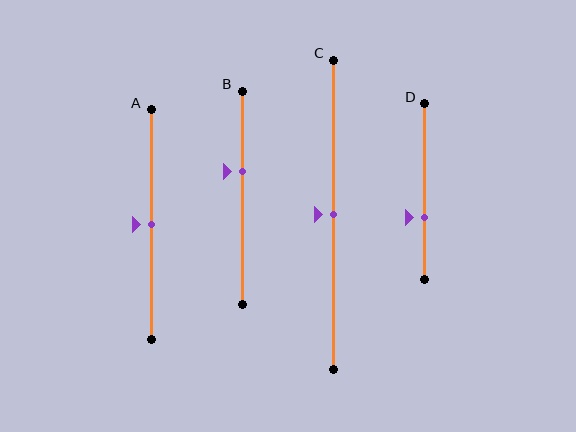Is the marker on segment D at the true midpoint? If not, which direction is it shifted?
No, the marker on segment D is shifted downward by about 15% of the segment length.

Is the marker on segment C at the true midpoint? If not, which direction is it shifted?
Yes, the marker on segment C is at the true midpoint.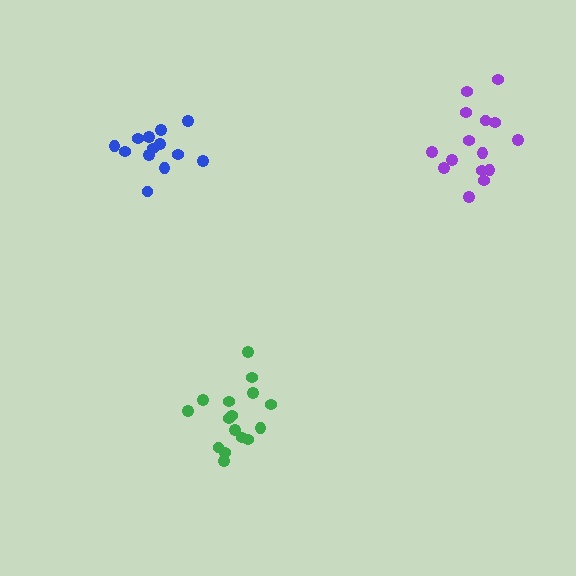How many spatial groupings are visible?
There are 3 spatial groupings.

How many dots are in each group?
Group 1: 15 dots, Group 2: 16 dots, Group 3: 13 dots (44 total).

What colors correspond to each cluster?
The clusters are colored: purple, green, blue.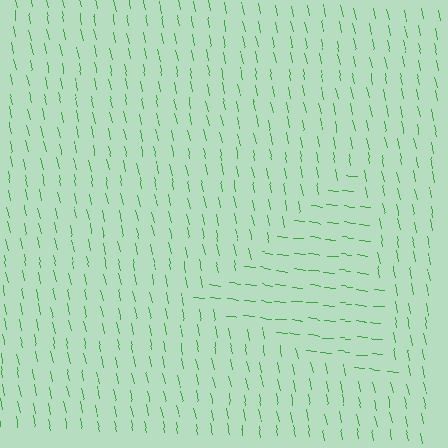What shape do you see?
I see a triangle.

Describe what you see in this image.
The image is filled with small green line segments. A triangle region in the image has lines oriented differently from the surrounding lines, creating a visible texture boundary.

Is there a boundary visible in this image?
Yes, there is a texture boundary formed by a change in line orientation.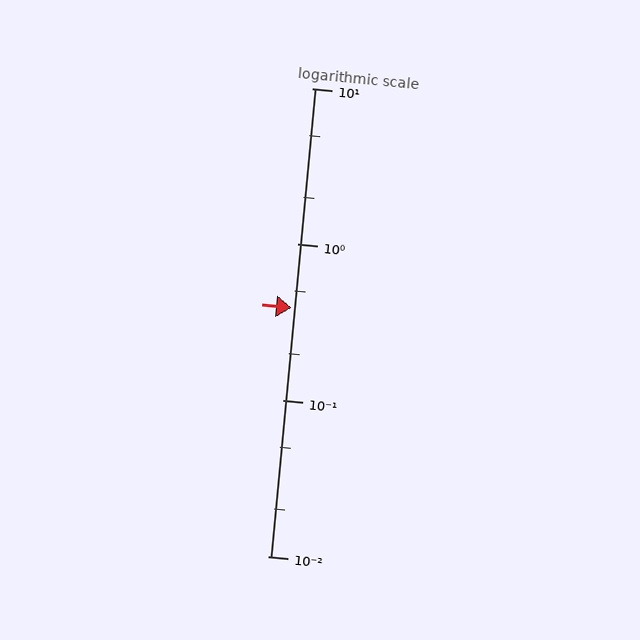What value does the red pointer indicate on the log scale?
The pointer indicates approximately 0.39.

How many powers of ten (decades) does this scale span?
The scale spans 3 decades, from 0.01 to 10.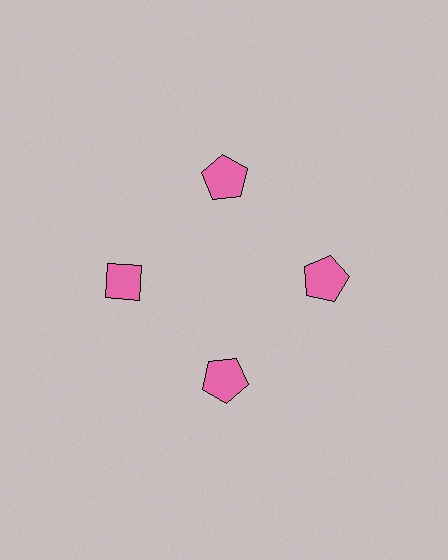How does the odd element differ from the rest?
It has a different shape: diamond instead of pentagon.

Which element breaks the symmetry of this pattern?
The pink diamond at roughly the 9 o'clock position breaks the symmetry. All other shapes are pink pentagons.